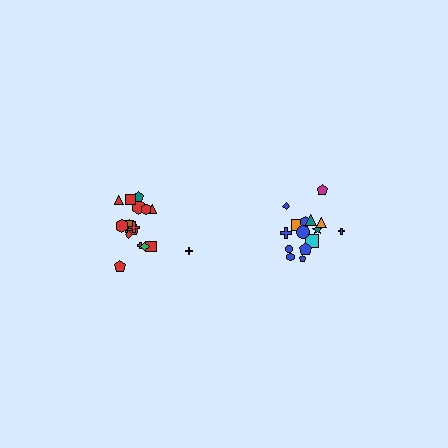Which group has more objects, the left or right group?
The left group.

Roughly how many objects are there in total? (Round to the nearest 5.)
Roughly 35 objects in total.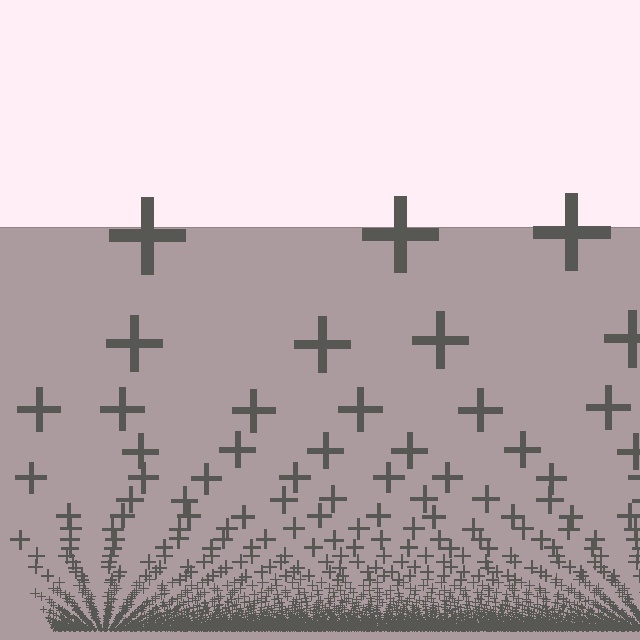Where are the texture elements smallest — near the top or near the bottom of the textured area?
Near the bottom.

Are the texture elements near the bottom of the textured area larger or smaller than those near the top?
Smaller. The gradient is inverted — elements near the bottom are smaller and denser.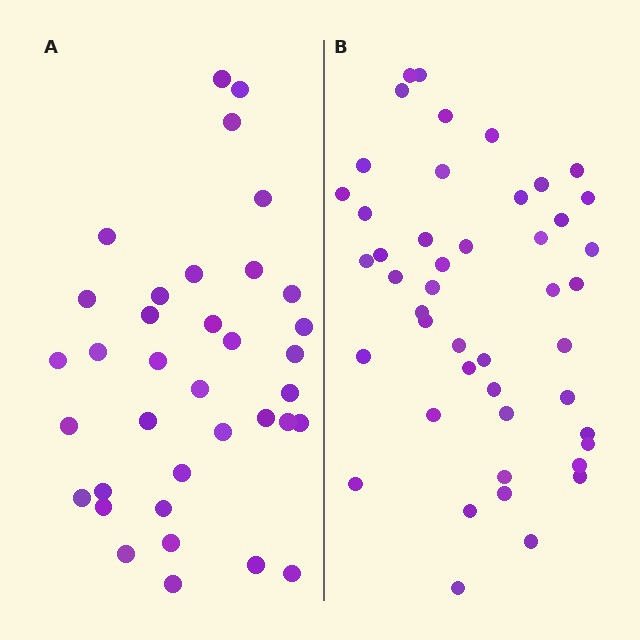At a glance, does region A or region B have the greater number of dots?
Region B (the right region) has more dots.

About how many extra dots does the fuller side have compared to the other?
Region B has roughly 10 or so more dots than region A.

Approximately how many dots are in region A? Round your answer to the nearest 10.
About 40 dots. (The exact count is 36, which rounds to 40.)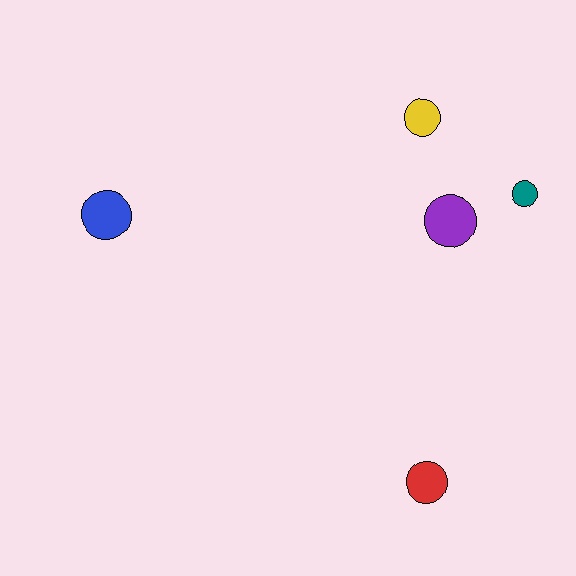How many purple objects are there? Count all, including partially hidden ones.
There is 1 purple object.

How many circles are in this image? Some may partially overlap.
There are 5 circles.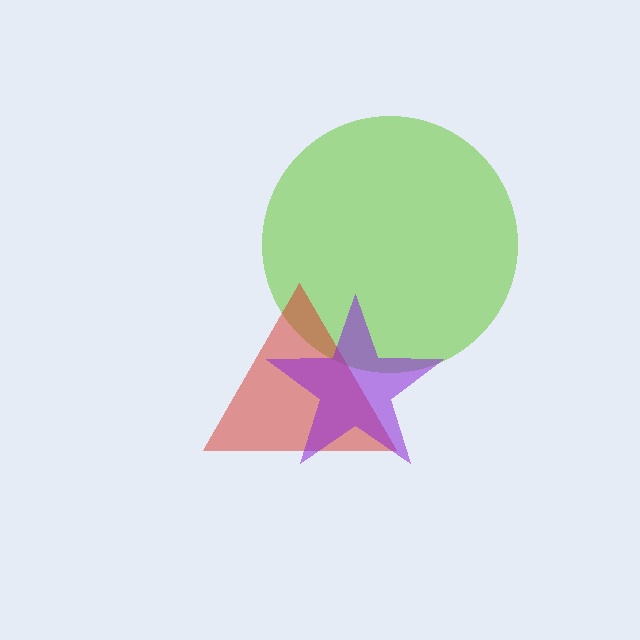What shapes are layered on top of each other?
The layered shapes are: a lime circle, a red triangle, a purple star.